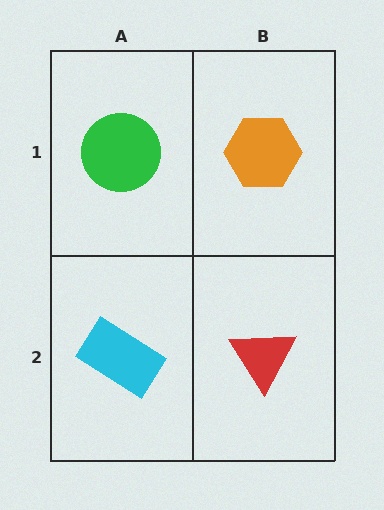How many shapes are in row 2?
2 shapes.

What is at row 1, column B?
An orange hexagon.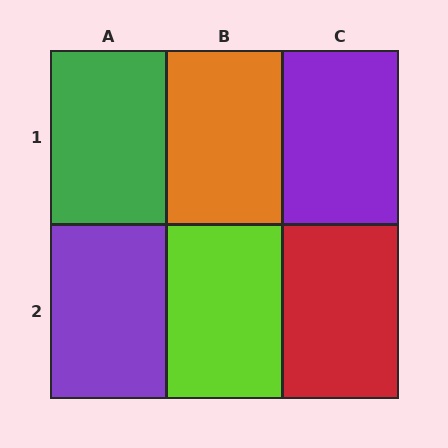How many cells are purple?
2 cells are purple.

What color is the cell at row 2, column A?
Purple.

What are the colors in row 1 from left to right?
Green, orange, purple.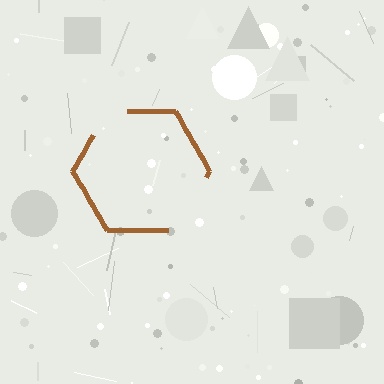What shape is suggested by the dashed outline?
The dashed outline suggests a hexagon.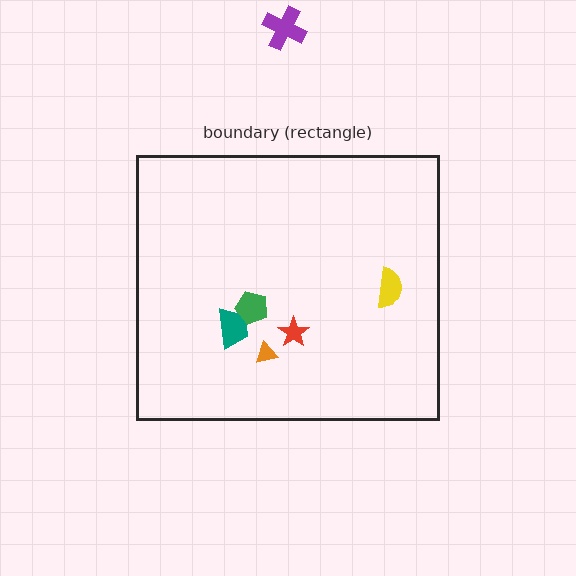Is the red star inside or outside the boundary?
Inside.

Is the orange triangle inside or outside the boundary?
Inside.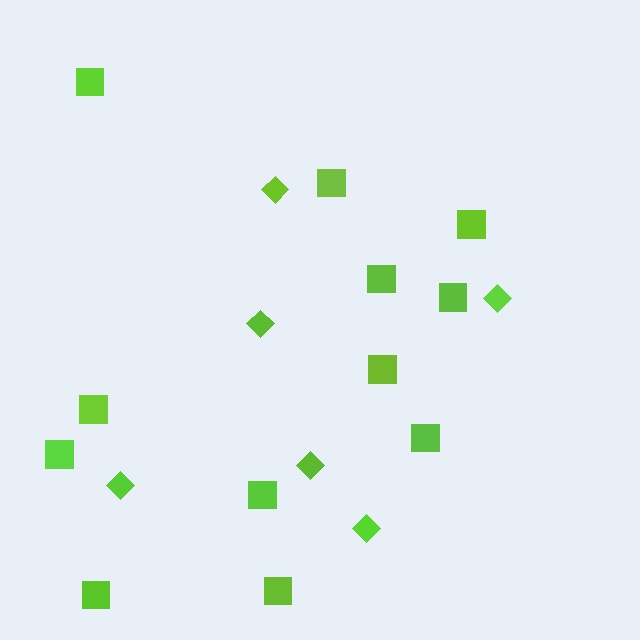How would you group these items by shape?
There are 2 groups: one group of diamonds (6) and one group of squares (12).